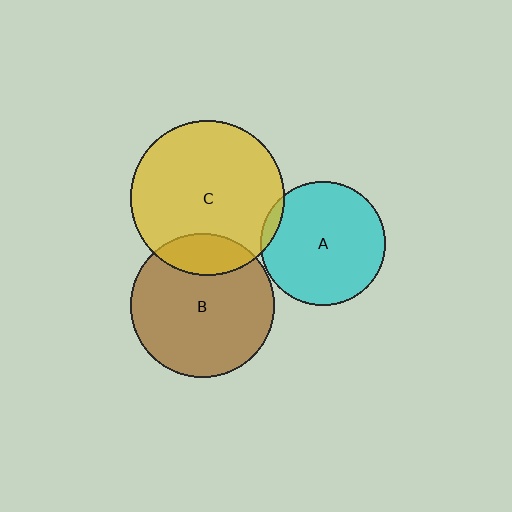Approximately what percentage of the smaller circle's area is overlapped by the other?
Approximately 5%.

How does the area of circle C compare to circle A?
Approximately 1.5 times.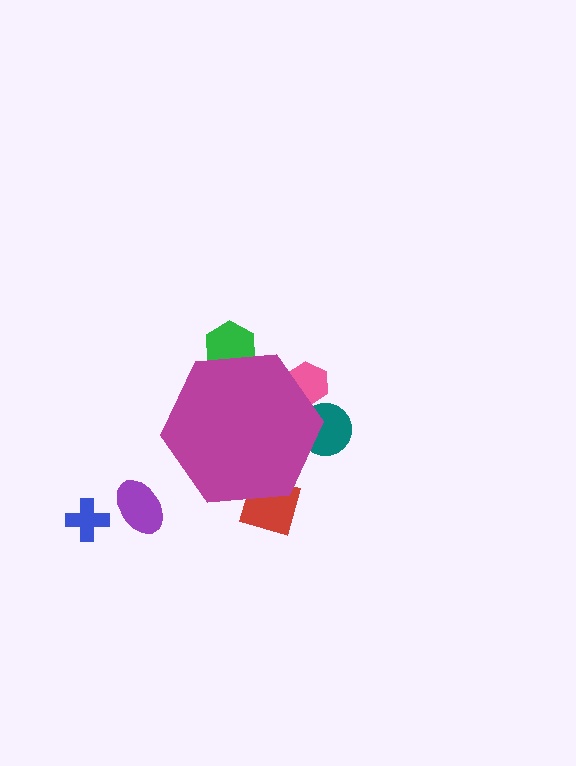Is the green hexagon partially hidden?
Yes, the green hexagon is partially hidden behind the magenta hexagon.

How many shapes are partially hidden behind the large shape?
4 shapes are partially hidden.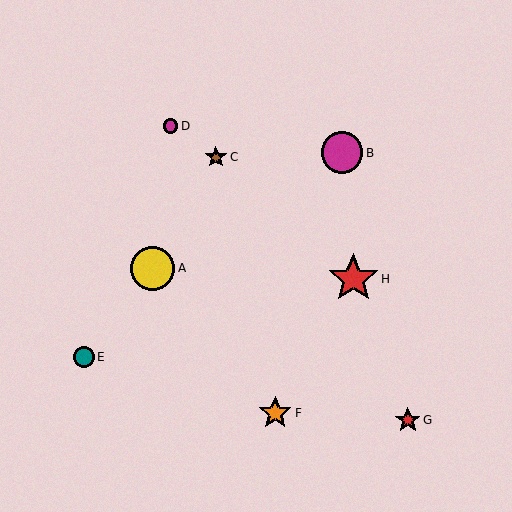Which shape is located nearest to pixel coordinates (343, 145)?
The magenta circle (labeled B) at (342, 153) is nearest to that location.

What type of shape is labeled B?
Shape B is a magenta circle.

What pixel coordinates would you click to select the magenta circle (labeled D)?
Click at (170, 126) to select the magenta circle D.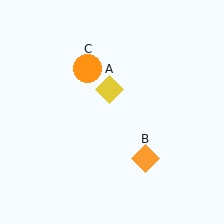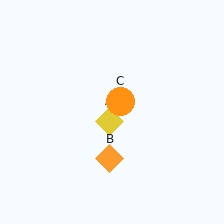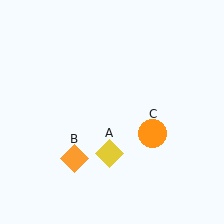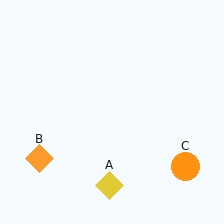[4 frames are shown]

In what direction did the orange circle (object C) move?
The orange circle (object C) moved down and to the right.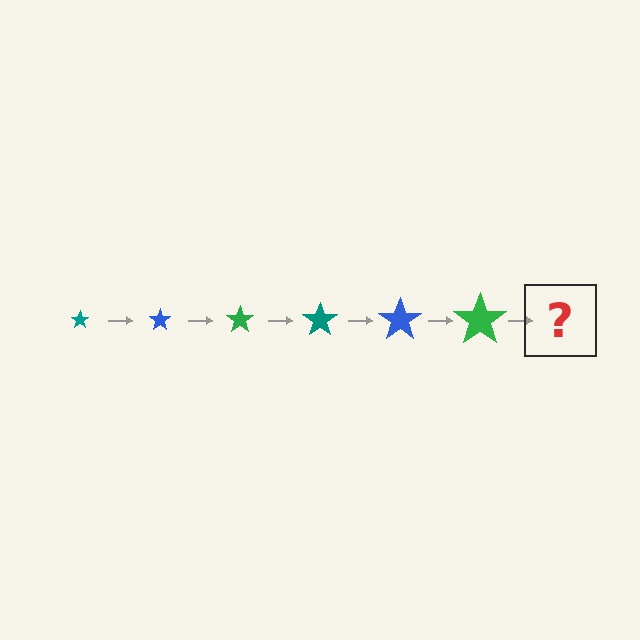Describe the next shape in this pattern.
It should be a teal star, larger than the previous one.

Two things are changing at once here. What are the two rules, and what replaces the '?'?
The two rules are that the star grows larger each step and the color cycles through teal, blue, and green. The '?' should be a teal star, larger than the previous one.